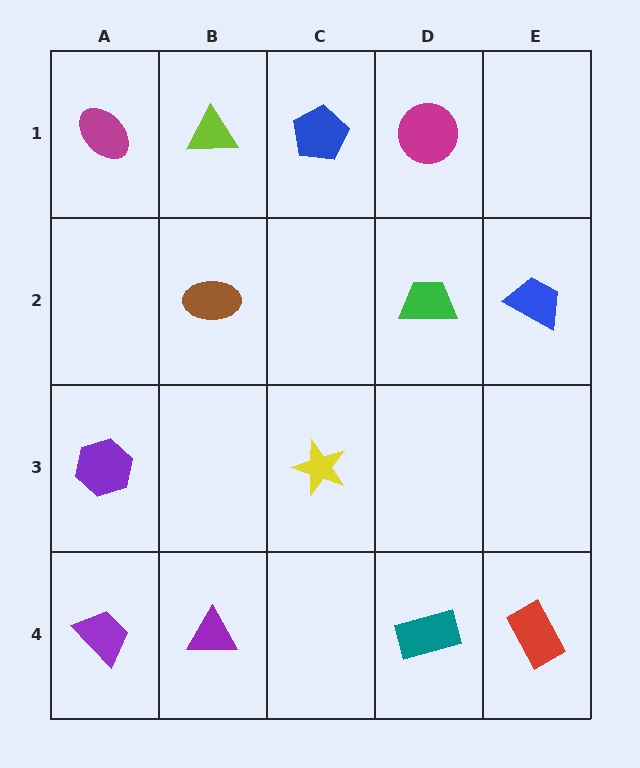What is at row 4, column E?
A red rectangle.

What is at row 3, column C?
A yellow star.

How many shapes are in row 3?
2 shapes.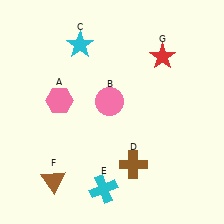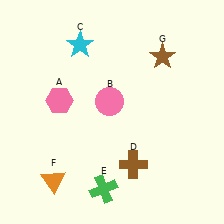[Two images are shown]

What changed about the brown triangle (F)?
In Image 1, F is brown. In Image 2, it changed to orange.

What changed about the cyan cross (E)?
In Image 1, E is cyan. In Image 2, it changed to green.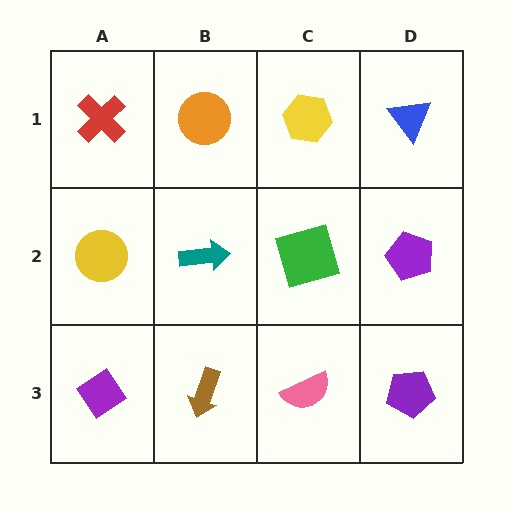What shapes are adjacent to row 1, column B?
A teal arrow (row 2, column B), a red cross (row 1, column A), a yellow hexagon (row 1, column C).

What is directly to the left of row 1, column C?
An orange circle.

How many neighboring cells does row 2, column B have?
4.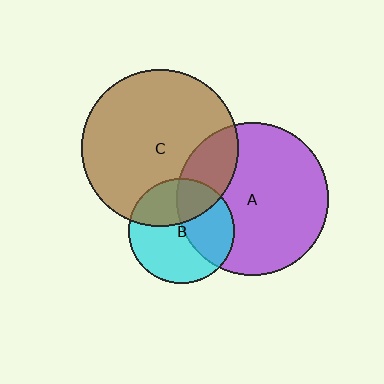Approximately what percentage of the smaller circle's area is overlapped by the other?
Approximately 40%.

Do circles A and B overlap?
Yes.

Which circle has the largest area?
Circle C (brown).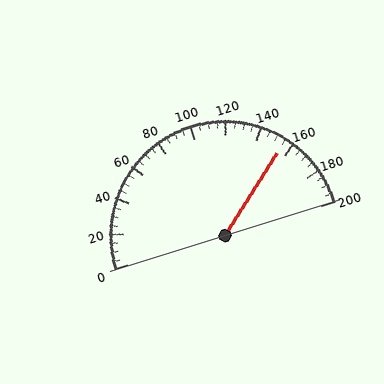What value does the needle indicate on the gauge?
The needle indicates approximately 155.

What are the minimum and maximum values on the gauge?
The gauge ranges from 0 to 200.